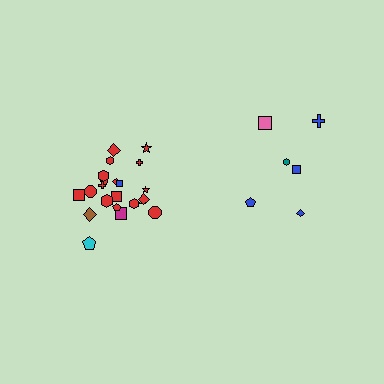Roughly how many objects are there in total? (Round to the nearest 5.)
Roughly 30 objects in total.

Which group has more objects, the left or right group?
The left group.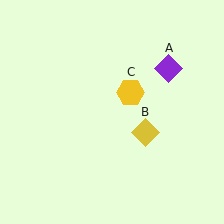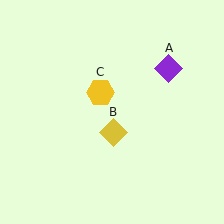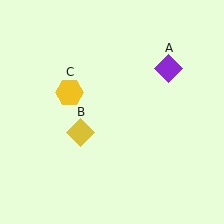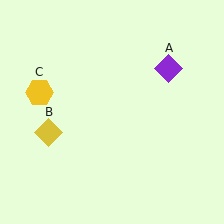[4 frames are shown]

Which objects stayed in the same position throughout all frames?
Purple diamond (object A) remained stationary.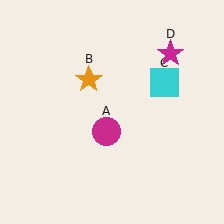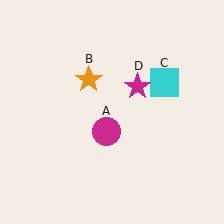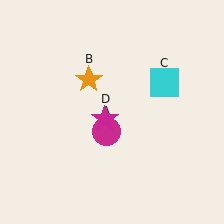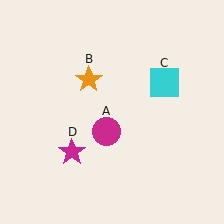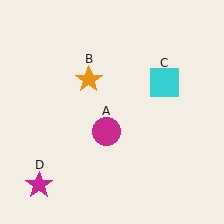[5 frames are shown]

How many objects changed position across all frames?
1 object changed position: magenta star (object D).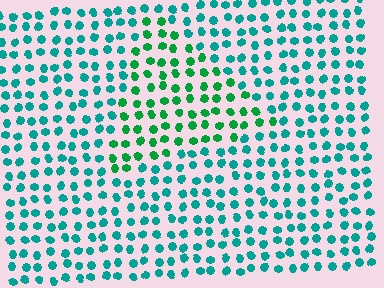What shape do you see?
I see a triangle.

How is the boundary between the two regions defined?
The boundary is defined purely by a slight shift in hue (about 34 degrees). Spacing, size, and orientation are identical on both sides.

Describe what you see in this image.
The image is filled with small teal elements in a uniform arrangement. A triangle-shaped region is visible where the elements are tinted to a slightly different hue, forming a subtle color boundary.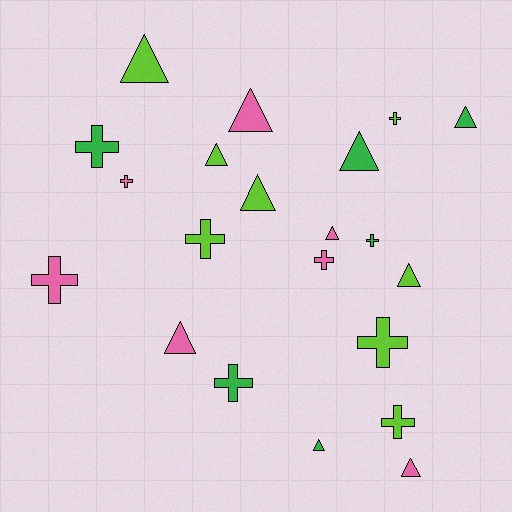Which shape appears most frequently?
Triangle, with 11 objects.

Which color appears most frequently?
Lime, with 8 objects.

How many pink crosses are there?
There are 3 pink crosses.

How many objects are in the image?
There are 21 objects.